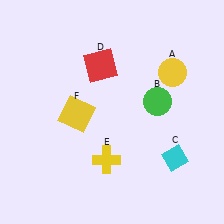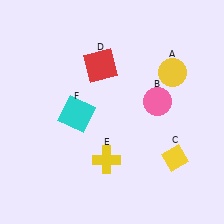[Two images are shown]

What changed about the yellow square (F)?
In Image 1, F is yellow. In Image 2, it changed to cyan.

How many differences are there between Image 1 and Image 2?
There are 3 differences between the two images.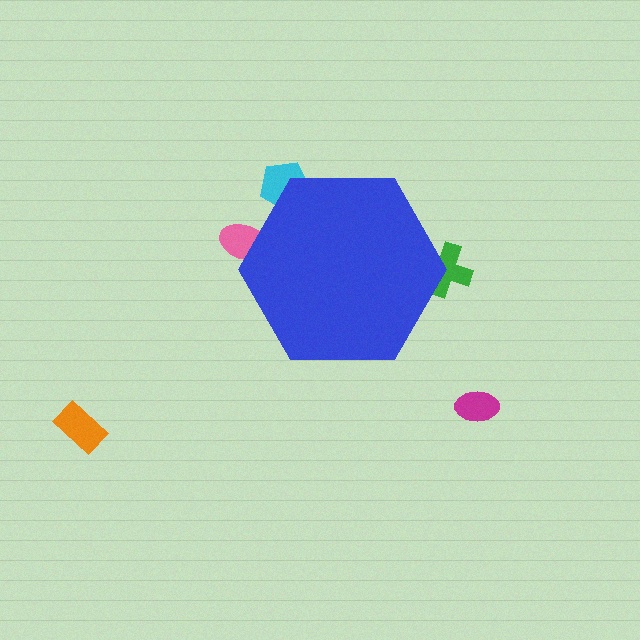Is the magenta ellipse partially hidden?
No, the magenta ellipse is fully visible.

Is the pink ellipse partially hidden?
Yes, the pink ellipse is partially hidden behind the blue hexagon.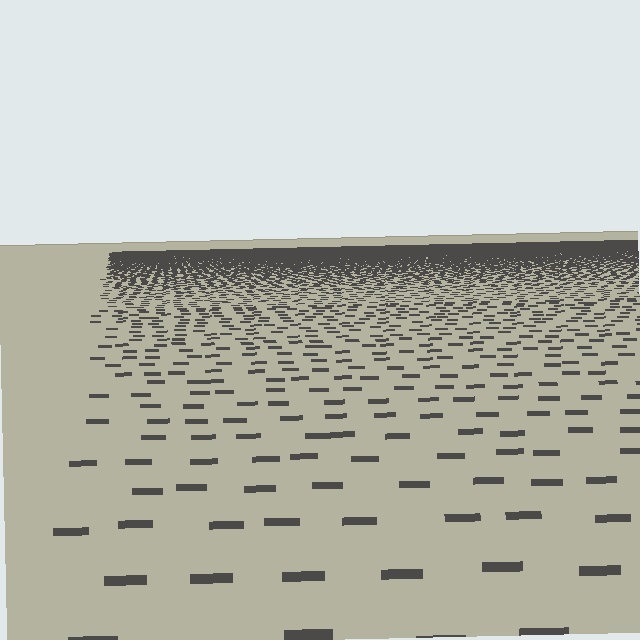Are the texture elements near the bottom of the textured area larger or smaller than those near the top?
Larger. Near the bottom, elements are closer to the viewer and appear at a bigger on-screen size.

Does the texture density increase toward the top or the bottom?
Density increases toward the top.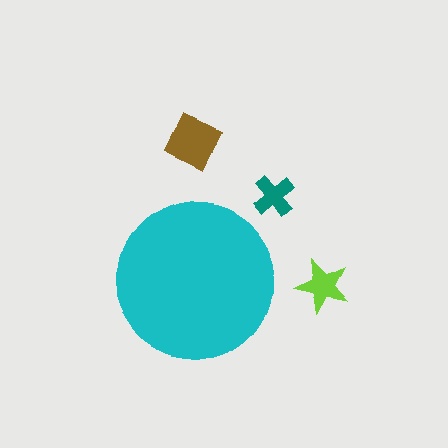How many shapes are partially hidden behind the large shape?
0 shapes are partially hidden.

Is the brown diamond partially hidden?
No, the brown diamond is fully visible.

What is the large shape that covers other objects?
A cyan circle.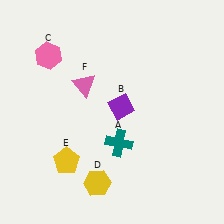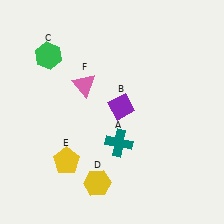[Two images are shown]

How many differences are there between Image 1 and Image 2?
There is 1 difference between the two images.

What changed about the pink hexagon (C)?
In Image 1, C is pink. In Image 2, it changed to green.